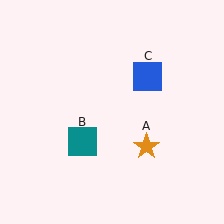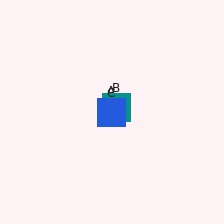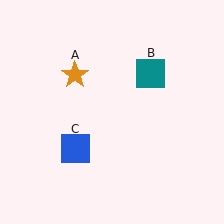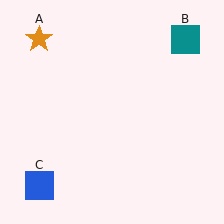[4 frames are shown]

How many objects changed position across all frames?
3 objects changed position: orange star (object A), teal square (object B), blue square (object C).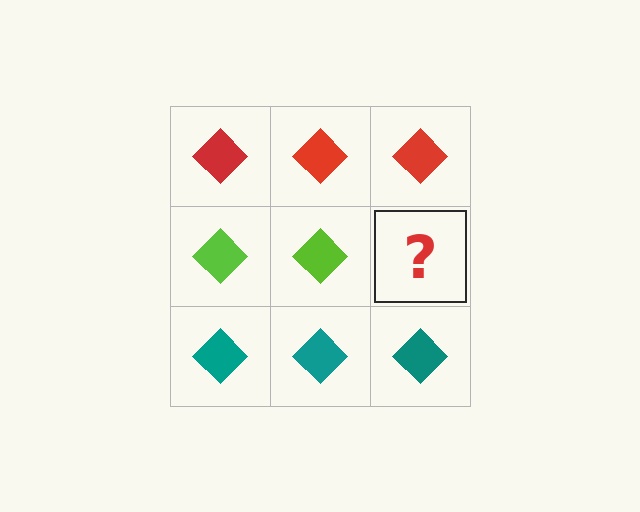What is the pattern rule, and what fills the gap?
The rule is that each row has a consistent color. The gap should be filled with a lime diamond.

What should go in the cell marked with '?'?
The missing cell should contain a lime diamond.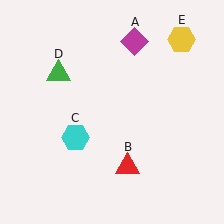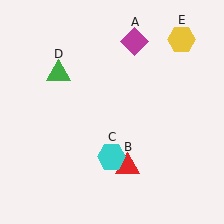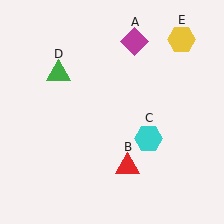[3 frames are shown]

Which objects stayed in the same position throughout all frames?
Magenta diamond (object A) and red triangle (object B) and green triangle (object D) and yellow hexagon (object E) remained stationary.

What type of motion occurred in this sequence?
The cyan hexagon (object C) rotated counterclockwise around the center of the scene.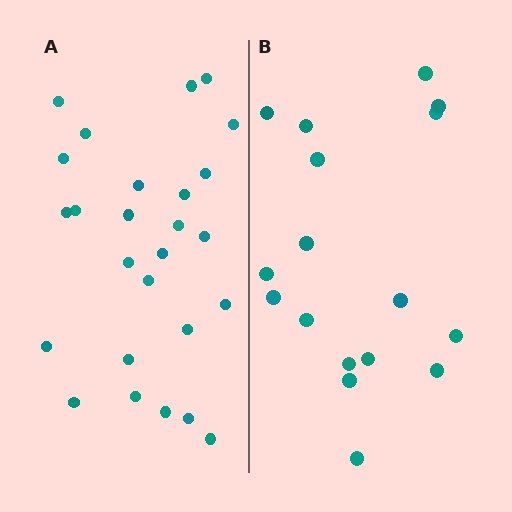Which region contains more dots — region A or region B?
Region A (the left region) has more dots.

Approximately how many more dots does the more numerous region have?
Region A has roughly 8 or so more dots than region B.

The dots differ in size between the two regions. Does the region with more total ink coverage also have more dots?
No. Region B has more total ink coverage because its dots are larger, but region A actually contains more individual dots. Total area can be misleading — the number of items is what matters here.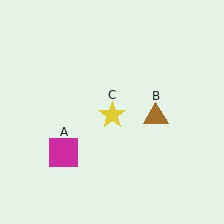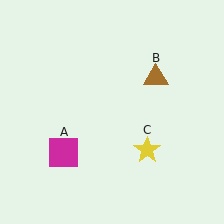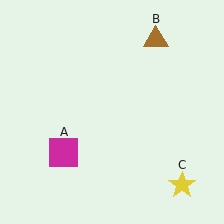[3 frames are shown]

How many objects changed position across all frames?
2 objects changed position: brown triangle (object B), yellow star (object C).